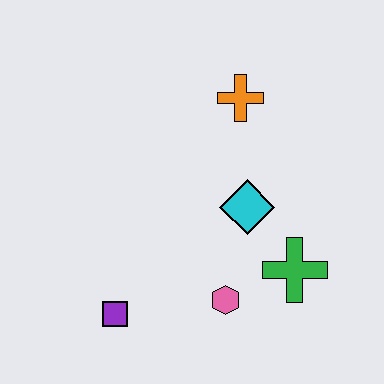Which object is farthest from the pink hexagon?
The orange cross is farthest from the pink hexagon.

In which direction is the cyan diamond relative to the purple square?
The cyan diamond is to the right of the purple square.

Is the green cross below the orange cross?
Yes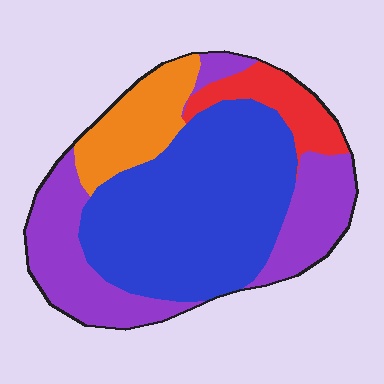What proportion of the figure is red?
Red takes up about one tenth (1/10) of the figure.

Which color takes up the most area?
Blue, at roughly 45%.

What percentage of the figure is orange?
Orange takes up less than a sixth of the figure.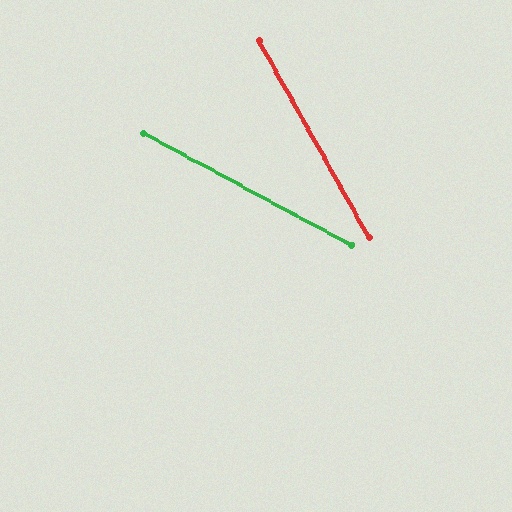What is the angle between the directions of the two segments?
Approximately 33 degrees.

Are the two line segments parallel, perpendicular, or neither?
Neither parallel nor perpendicular — they differ by about 33°.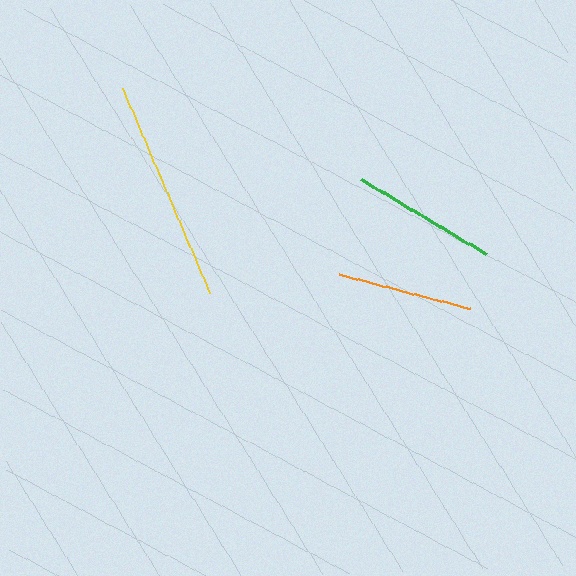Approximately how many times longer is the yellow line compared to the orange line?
The yellow line is approximately 1.7 times the length of the orange line.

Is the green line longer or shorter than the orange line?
The green line is longer than the orange line.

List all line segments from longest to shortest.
From longest to shortest: yellow, green, orange.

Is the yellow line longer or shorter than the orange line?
The yellow line is longer than the orange line.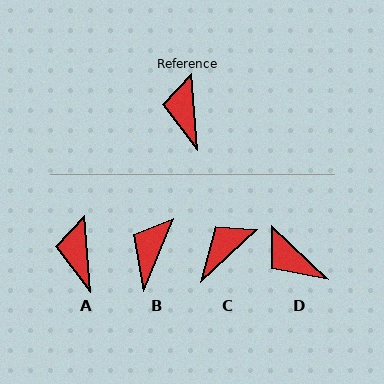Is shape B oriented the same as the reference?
No, it is off by about 27 degrees.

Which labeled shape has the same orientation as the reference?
A.